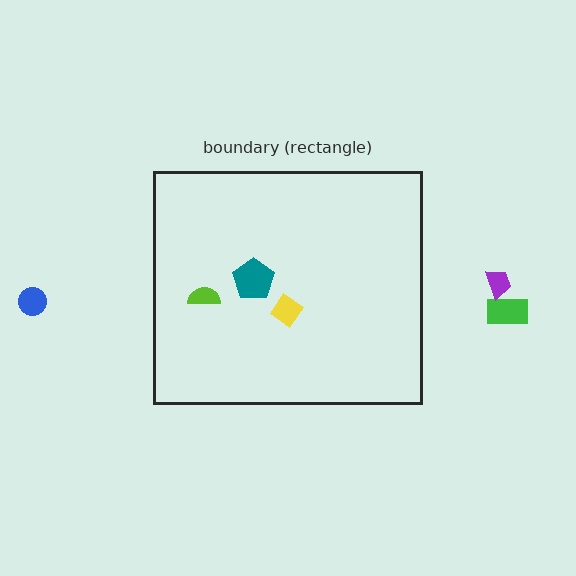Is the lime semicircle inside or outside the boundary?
Inside.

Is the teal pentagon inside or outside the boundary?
Inside.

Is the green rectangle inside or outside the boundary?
Outside.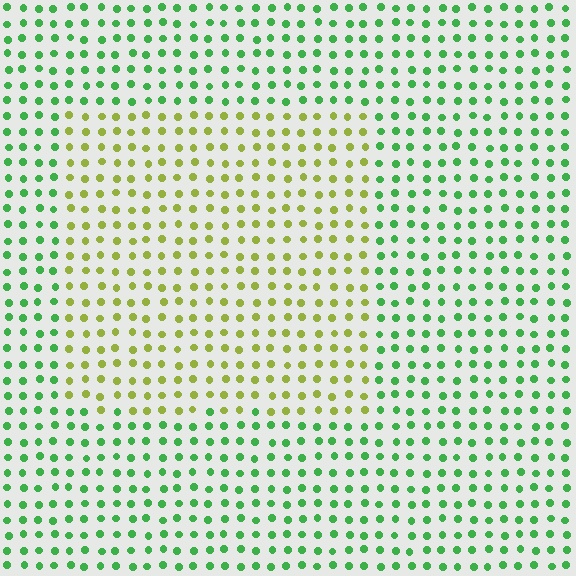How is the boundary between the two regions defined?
The boundary is defined purely by a slight shift in hue (about 52 degrees). Spacing, size, and orientation are identical on both sides.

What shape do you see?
I see a rectangle.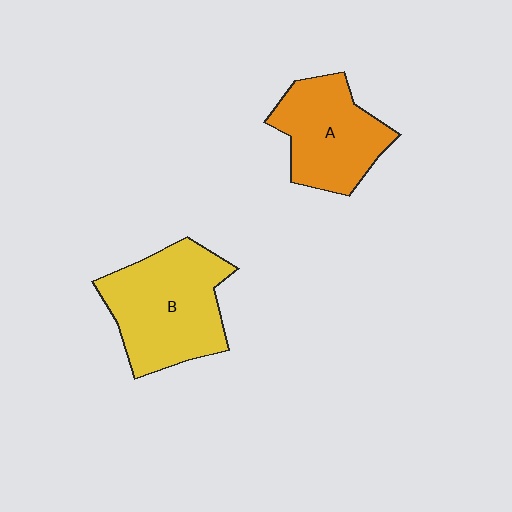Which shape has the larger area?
Shape B (yellow).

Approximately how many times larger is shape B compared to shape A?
Approximately 1.3 times.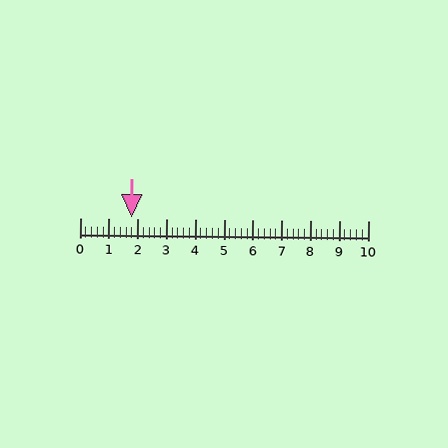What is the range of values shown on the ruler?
The ruler shows values from 0 to 10.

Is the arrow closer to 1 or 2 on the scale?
The arrow is closer to 2.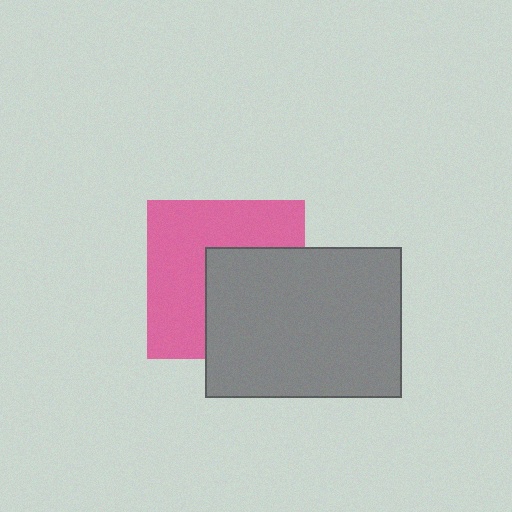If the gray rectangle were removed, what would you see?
You would see the complete pink square.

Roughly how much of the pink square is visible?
About half of it is visible (roughly 56%).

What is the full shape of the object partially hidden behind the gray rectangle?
The partially hidden object is a pink square.